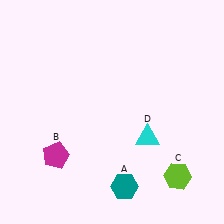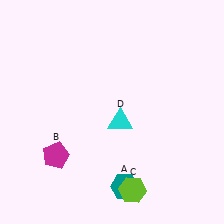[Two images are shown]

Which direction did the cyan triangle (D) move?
The cyan triangle (D) moved left.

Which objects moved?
The objects that moved are: the lime hexagon (C), the cyan triangle (D).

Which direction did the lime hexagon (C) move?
The lime hexagon (C) moved left.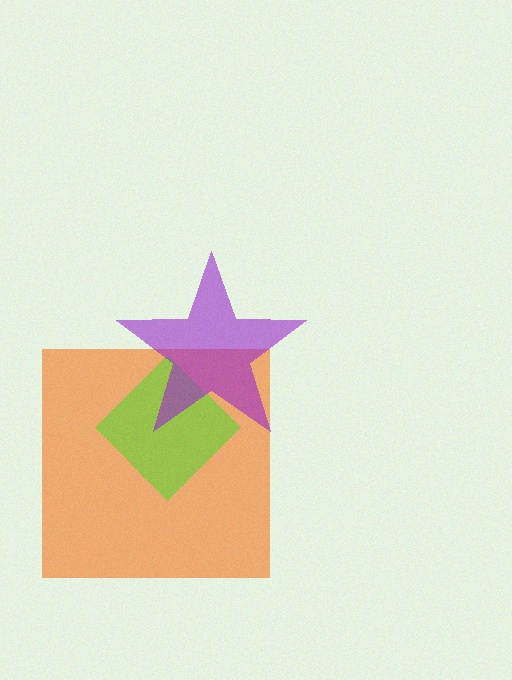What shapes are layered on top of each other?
The layered shapes are: an orange square, a lime diamond, a purple star.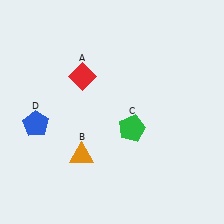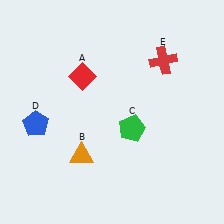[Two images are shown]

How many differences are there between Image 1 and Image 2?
There is 1 difference between the two images.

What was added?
A red cross (E) was added in Image 2.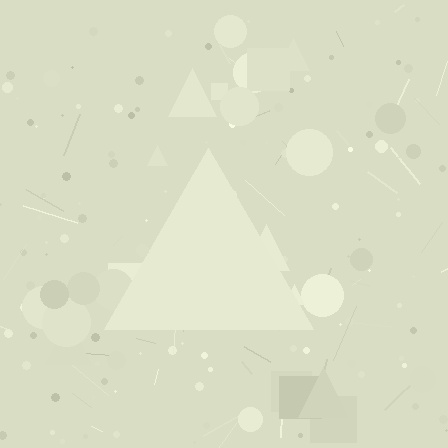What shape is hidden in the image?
A triangle is hidden in the image.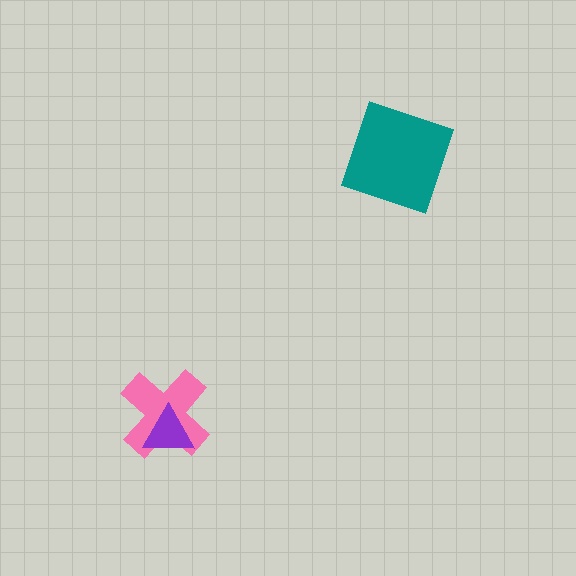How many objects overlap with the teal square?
0 objects overlap with the teal square.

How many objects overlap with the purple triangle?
1 object overlaps with the purple triangle.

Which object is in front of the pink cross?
The purple triangle is in front of the pink cross.